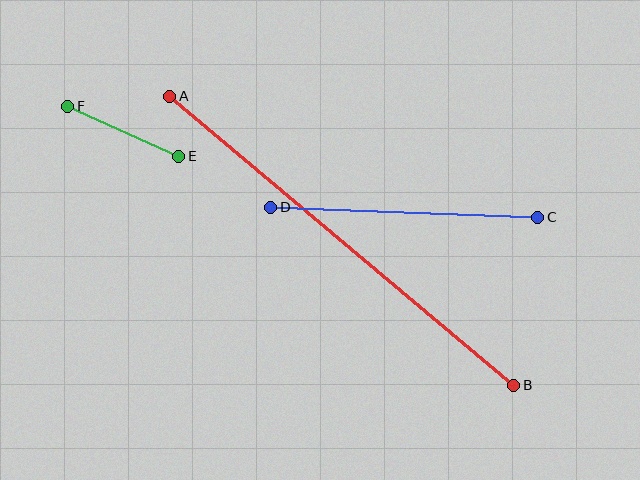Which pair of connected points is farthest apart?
Points A and B are farthest apart.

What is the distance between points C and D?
The distance is approximately 267 pixels.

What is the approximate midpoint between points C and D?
The midpoint is at approximately (404, 212) pixels.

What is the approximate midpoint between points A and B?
The midpoint is at approximately (342, 241) pixels.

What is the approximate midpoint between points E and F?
The midpoint is at approximately (123, 131) pixels.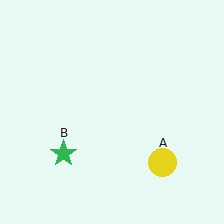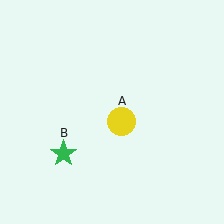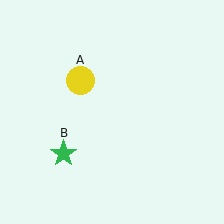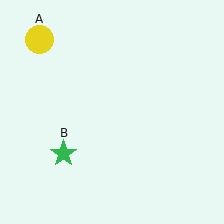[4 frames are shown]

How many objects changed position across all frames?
1 object changed position: yellow circle (object A).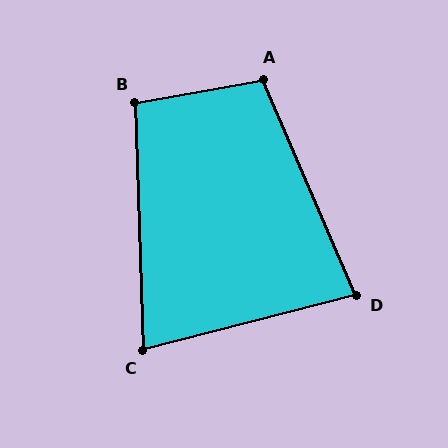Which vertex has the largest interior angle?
A, at approximately 103 degrees.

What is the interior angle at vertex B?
Approximately 99 degrees (obtuse).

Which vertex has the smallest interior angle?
C, at approximately 77 degrees.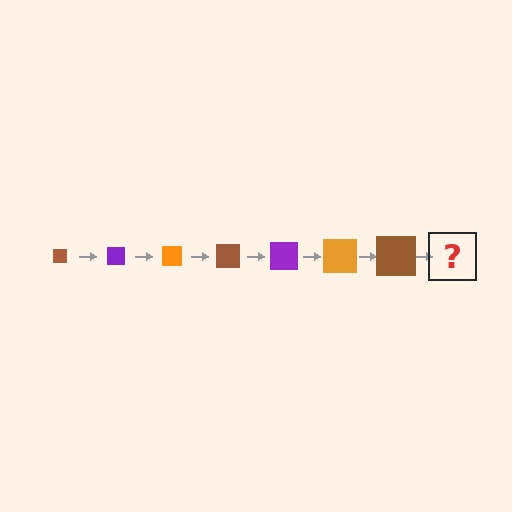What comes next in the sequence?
The next element should be a purple square, larger than the previous one.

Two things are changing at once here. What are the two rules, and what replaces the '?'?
The two rules are that the square grows larger each step and the color cycles through brown, purple, and orange. The '?' should be a purple square, larger than the previous one.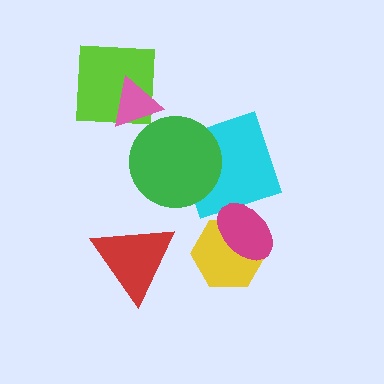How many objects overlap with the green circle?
1 object overlaps with the green circle.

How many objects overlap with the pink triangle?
1 object overlaps with the pink triangle.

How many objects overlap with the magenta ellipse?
1 object overlaps with the magenta ellipse.